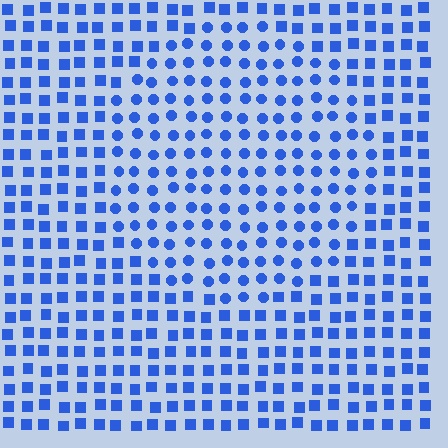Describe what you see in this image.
The image is filled with small blue elements arranged in a uniform grid. A circle-shaped region contains circles, while the surrounding area contains squares. The boundary is defined purely by the change in element shape.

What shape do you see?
I see a circle.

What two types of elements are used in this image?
The image uses circles inside the circle region and squares outside it.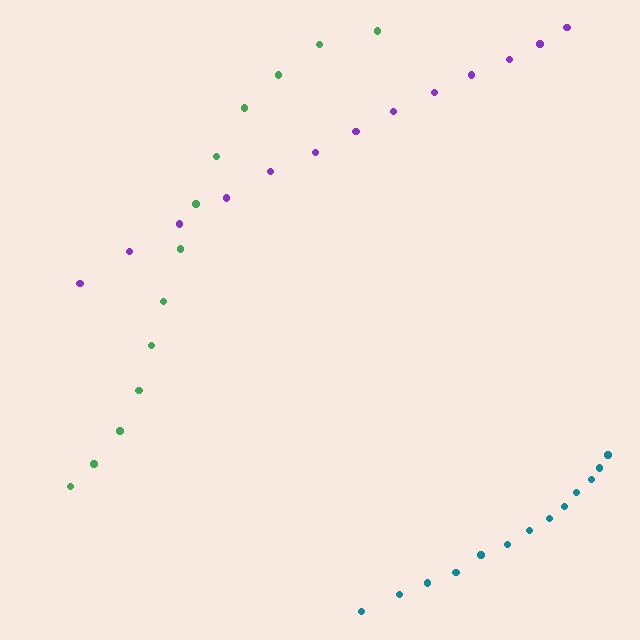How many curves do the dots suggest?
There are 3 distinct paths.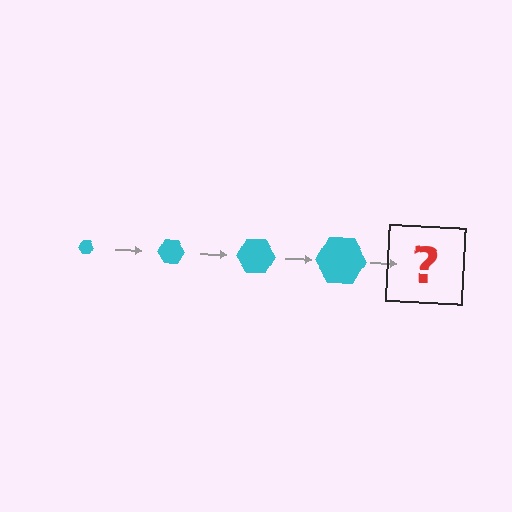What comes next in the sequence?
The next element should be a cyan hexagon, larger than the previous one.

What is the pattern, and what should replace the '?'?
The pattern is that the hexagon gets progressively larger each step. The '?' should be a cyan hexagon, larger than the previous one.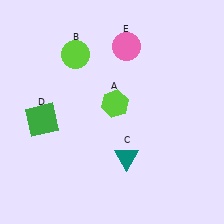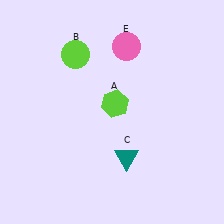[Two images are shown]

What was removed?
The green square (D) was removed in Image 2.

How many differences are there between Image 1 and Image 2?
There is 1 difference between the two images.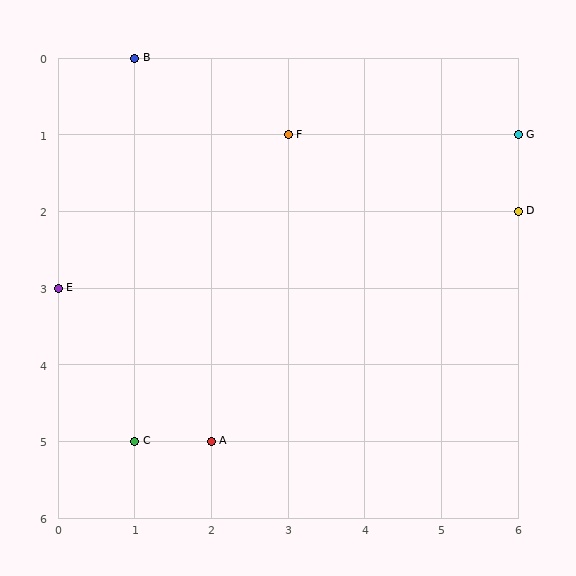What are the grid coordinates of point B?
Point B is at grid coordinates (1, 0).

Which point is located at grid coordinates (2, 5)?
Point A is at (2, 5).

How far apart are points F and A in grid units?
Points F and A are 1 column and 4 rows apart (about 4.1 grid units diagonally).